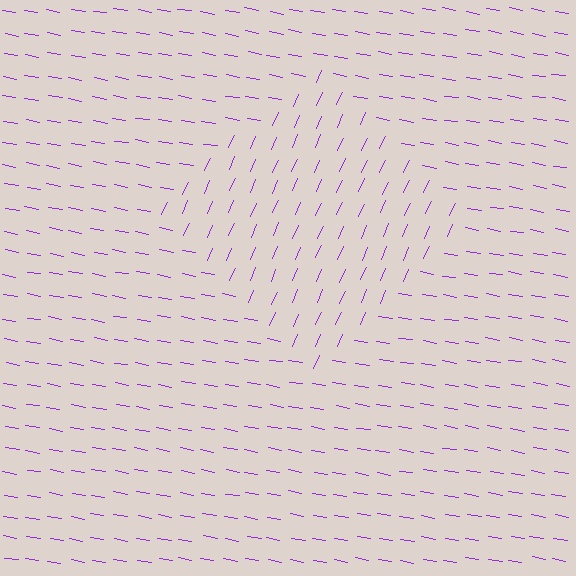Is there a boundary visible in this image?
Yes, there is a texture boundary formed by a change in line orientation.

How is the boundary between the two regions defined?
The boundary is defined purely by a change in line orientation (approximately 76 degrees difference). All lines are the same color and thickness.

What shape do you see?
I see a diamond.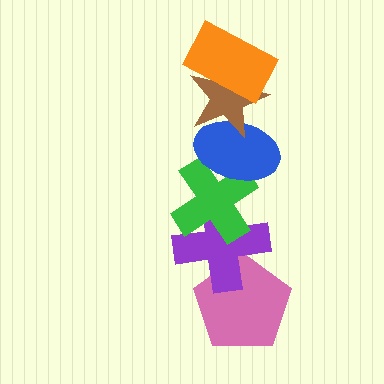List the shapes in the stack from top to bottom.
From top to bottom: the orange rectangle, the brown star, the blue ellipse, the green cross, the purple cross, the pink pentagon.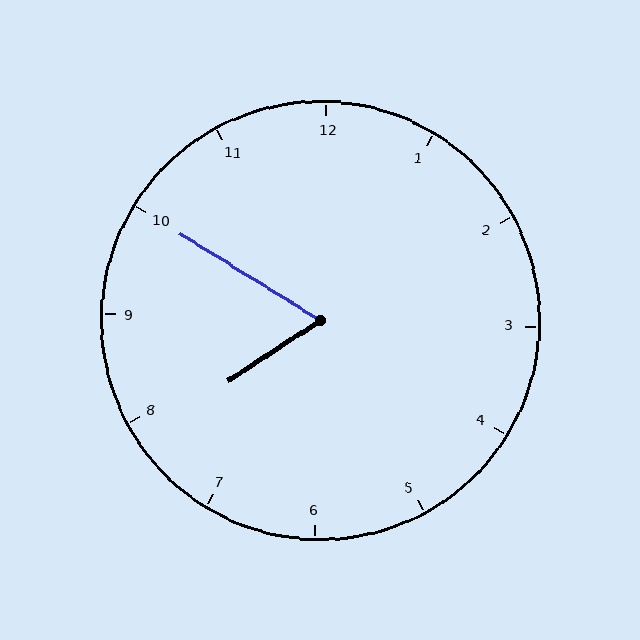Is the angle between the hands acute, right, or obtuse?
It is acute.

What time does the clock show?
7:50.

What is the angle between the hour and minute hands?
Approximately 65 degrees.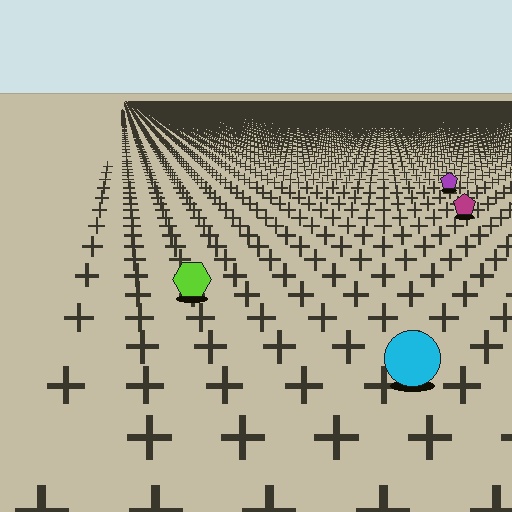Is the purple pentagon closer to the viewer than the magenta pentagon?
No. The magenta pentagon is closer — you can tell from the texture gradient: the ground texture is coarser near it.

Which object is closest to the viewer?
The cyan circle is closest. The texture marks near it are larger and more spread out.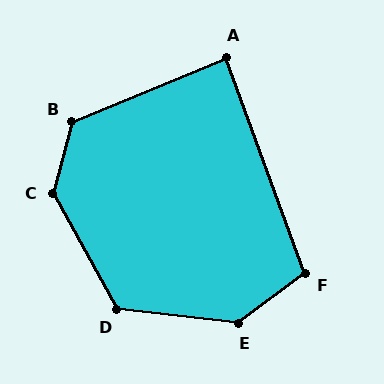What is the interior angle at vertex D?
Approximately 126 degrees (obtuse).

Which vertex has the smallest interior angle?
A, at approximately 87 degrees.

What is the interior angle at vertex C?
Approximately 136 degrees (obtuse).